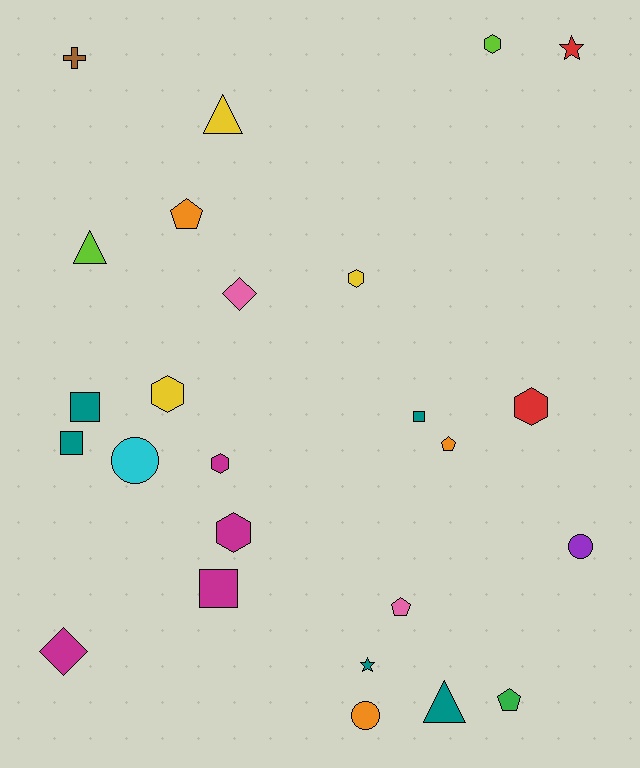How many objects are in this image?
There are 25 objects.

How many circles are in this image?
There are 3 circles.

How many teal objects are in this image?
There are 5 teal objects.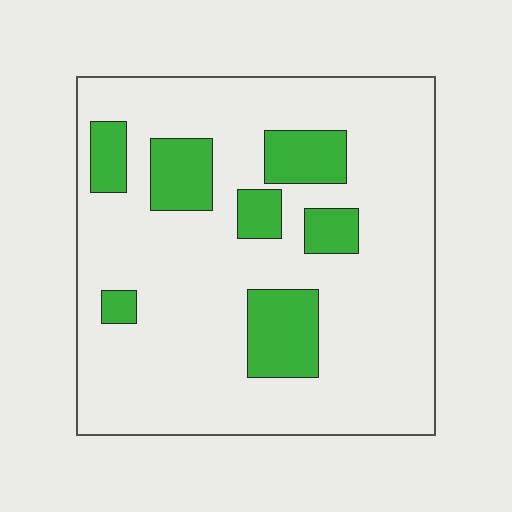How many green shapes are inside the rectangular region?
7.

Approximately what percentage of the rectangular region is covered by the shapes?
Approximately 20%.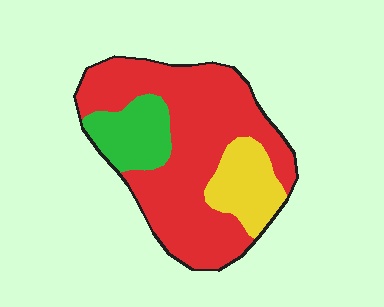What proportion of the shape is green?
Green takes up about one sixth (1/6) of the shape.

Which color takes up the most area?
Red, at roughly 70%.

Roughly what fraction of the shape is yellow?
Yellow covers 16% of the shape.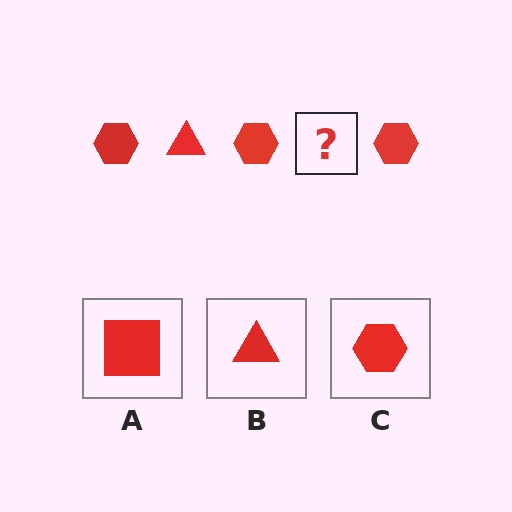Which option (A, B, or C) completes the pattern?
B.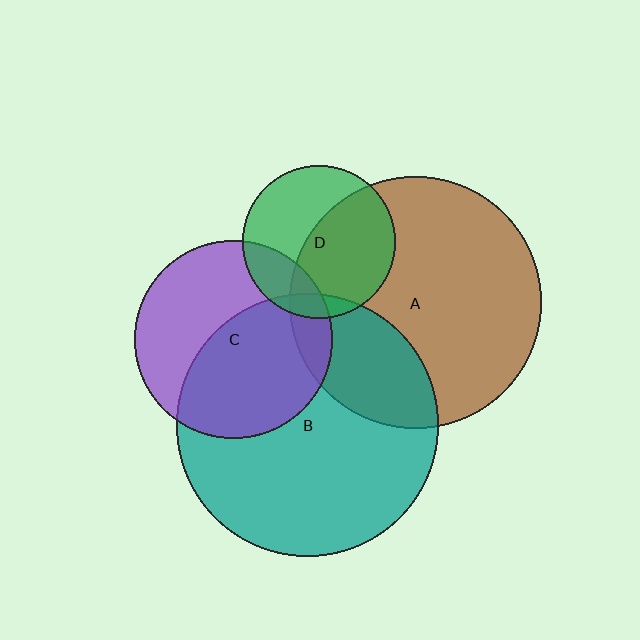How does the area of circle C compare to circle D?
Approximately 1.7 times.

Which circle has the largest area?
Circle B (teal).